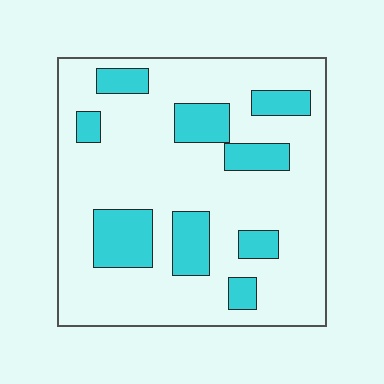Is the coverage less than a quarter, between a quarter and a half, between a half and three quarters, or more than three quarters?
Less than a quarter.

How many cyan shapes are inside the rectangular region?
9.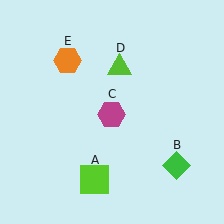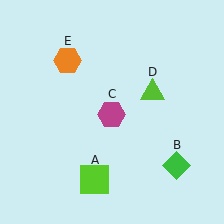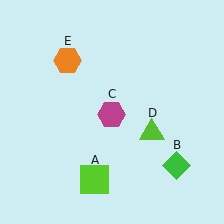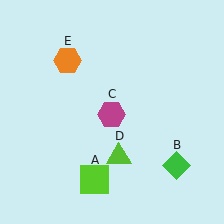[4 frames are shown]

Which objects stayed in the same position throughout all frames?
Lime square (object A) and green diamond (object B) and magenta hexagon (object C) and orange hexagon (object E) remained stationary.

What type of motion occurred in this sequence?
The lime triangle (object D) rotated clockwise around the center of the scene.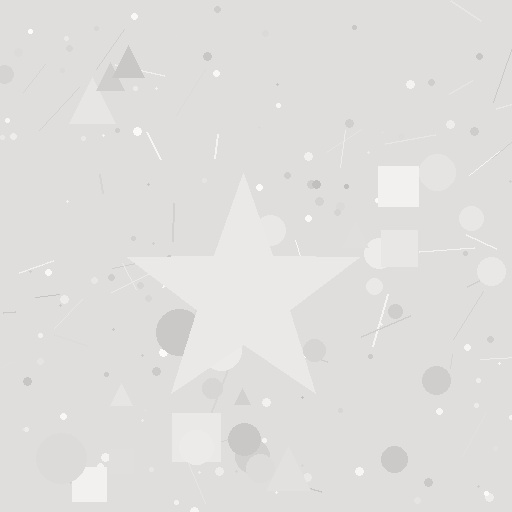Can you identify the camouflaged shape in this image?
The camouflaged shape is a star.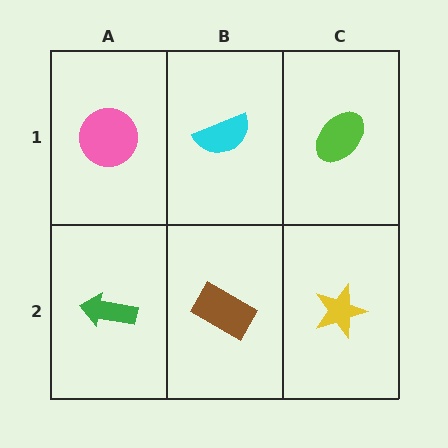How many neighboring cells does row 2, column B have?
3.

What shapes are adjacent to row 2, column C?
A lime ellipse (row 1, column C), a brown rectangle (row 2, column B).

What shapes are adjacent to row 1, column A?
A green arrow (row 2, column A), a cyan semicircle (row 1, column B).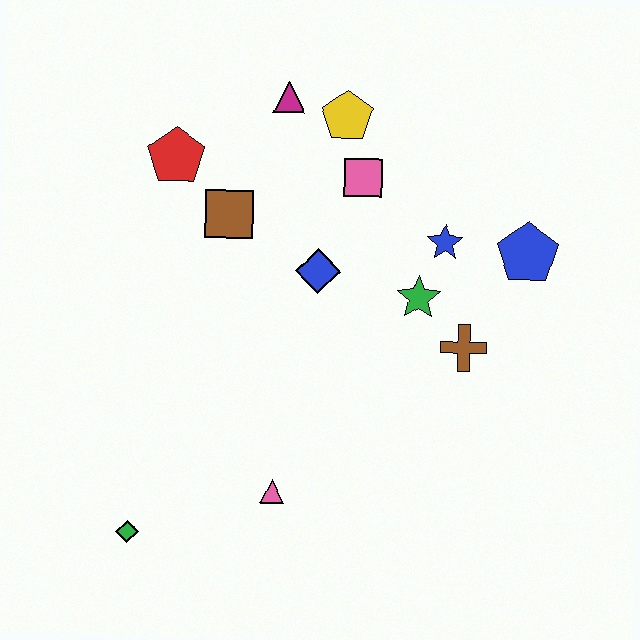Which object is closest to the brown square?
The red pentagon is closest to the brown square.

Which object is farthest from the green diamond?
The blue pentagon is farthest from the green diamond.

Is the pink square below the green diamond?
No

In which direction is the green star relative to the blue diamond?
The green star is to the right of the blue diamond.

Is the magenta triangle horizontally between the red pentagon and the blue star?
Yes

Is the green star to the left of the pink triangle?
No